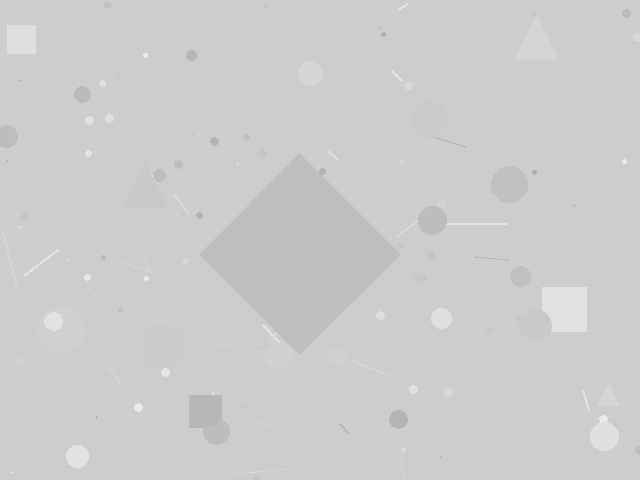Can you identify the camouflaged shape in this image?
The camouflaged shape is a diamond.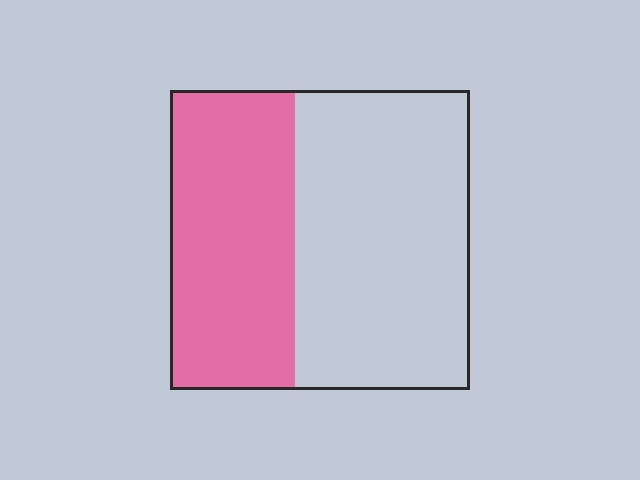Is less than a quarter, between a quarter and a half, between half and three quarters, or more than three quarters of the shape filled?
Between a quarter and a half.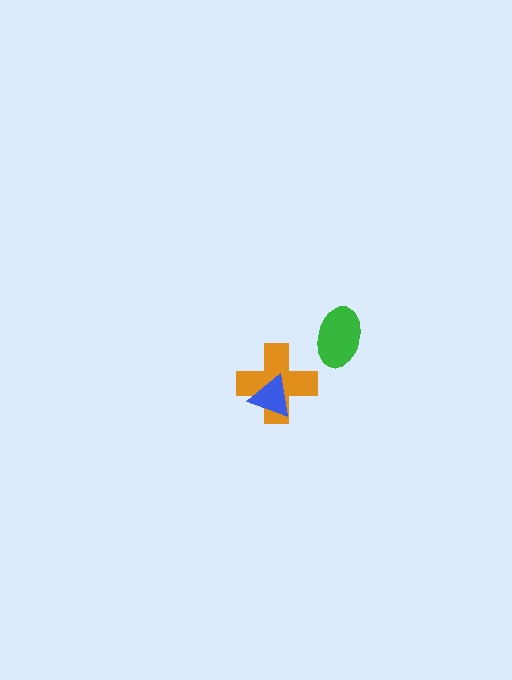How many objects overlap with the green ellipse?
0 objects overlap with the green ellipse.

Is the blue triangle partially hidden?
No, no other shape covers it.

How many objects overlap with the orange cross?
1 object overlaps with the orange cross.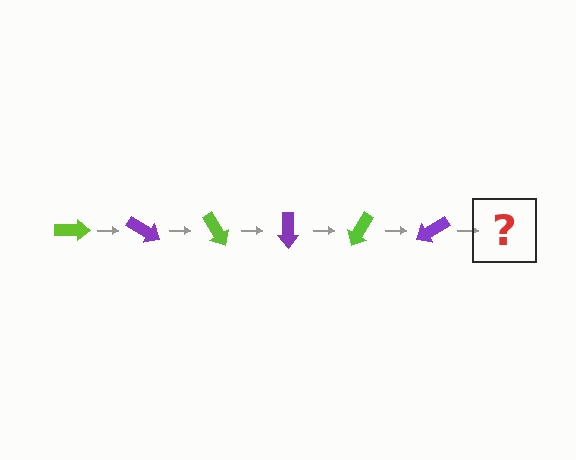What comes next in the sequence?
The next element should be a lime arrow, rotated 180 degrees from the start.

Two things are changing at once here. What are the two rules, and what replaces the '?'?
The two rules are that it rotates 30 degrees each step and the color cycles through lime and purple. The '?' should be a lime arrow, rotated 180 degrees from the start.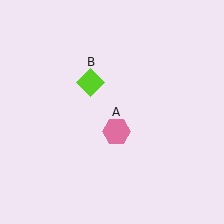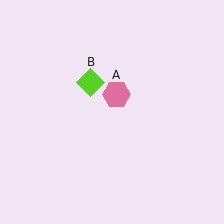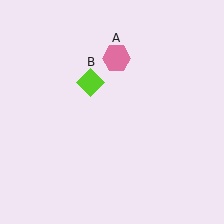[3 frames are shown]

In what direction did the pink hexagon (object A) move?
The pink hexagon (object A) moved up.